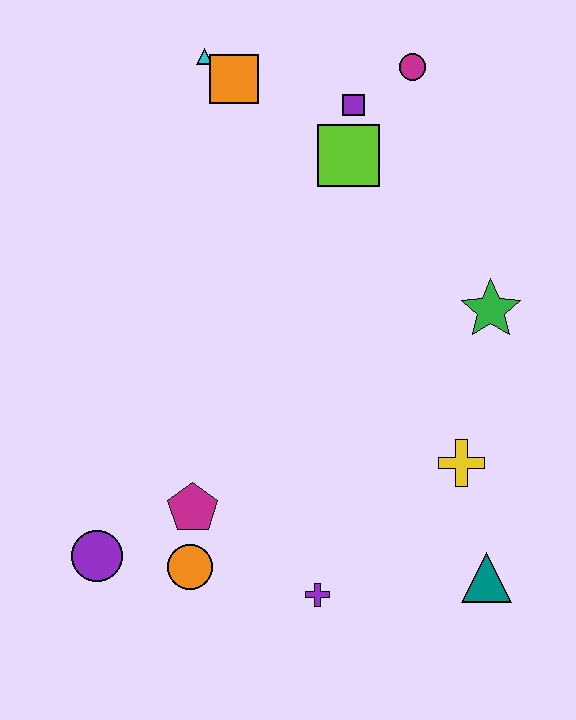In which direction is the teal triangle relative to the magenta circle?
The teal triangle is below the magenta circle.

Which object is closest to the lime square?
The purple square is closest to the lime square.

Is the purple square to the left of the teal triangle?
Yes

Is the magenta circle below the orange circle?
No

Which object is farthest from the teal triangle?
The cyan triangle is farthest from the teal triangle.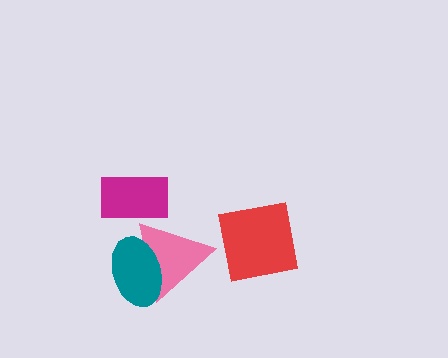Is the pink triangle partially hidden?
Yes, it is partially covered by another shape.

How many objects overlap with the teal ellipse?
1 object overlaps with the teal ellipse.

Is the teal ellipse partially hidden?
No, no other shape covers it.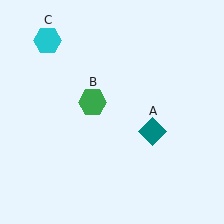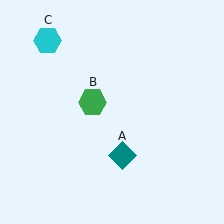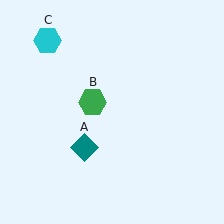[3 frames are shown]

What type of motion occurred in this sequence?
The teal diamond (object A) rotated clockwise around the center of the scene.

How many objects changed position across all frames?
1 object changed position: teal diamond (object A).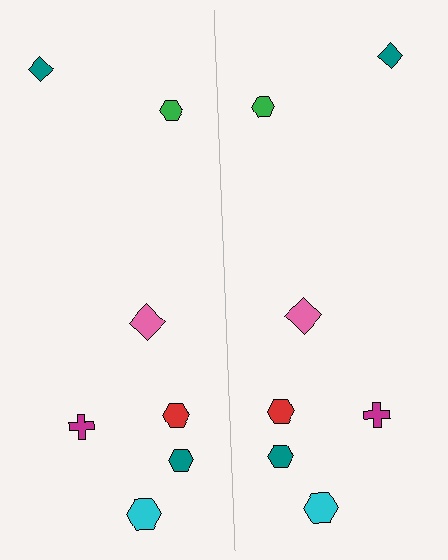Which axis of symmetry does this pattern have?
The pattern has a vertical axis of symmetry running through the center of the image.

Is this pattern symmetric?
Yes, this pattern has bilateral (reflection) symmetry.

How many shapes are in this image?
There are 14 shapes in this image.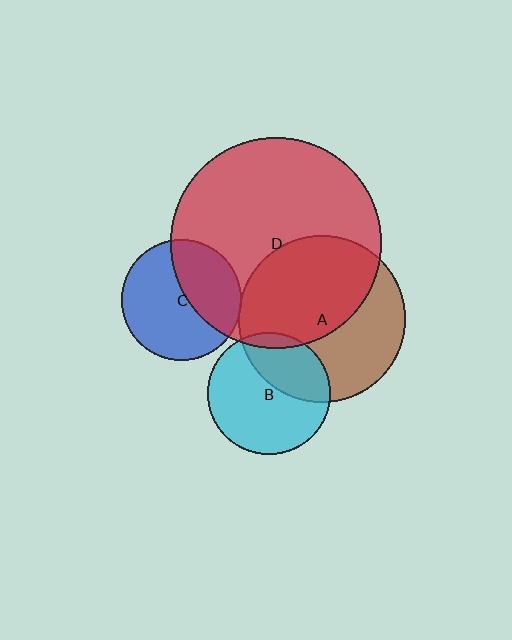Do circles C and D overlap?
Yes.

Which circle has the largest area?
Circle D (red).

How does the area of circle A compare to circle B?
Approximately 1.9 times.